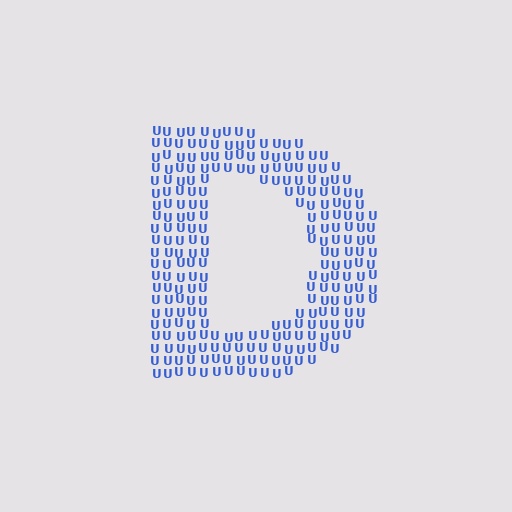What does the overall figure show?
The overall figure shows the letter D.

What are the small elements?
The small elements are letter U's.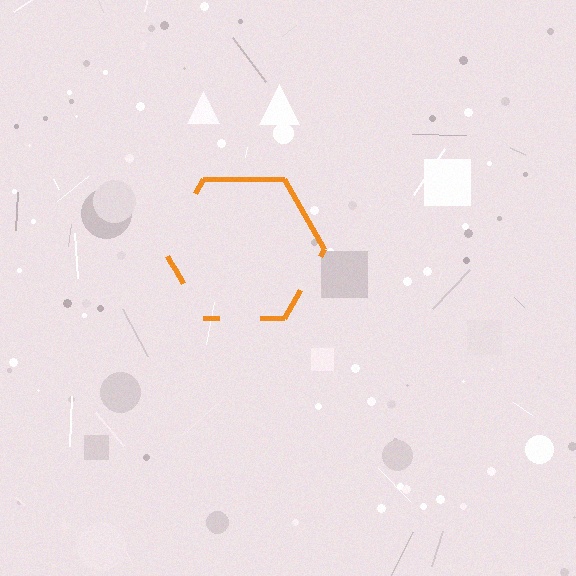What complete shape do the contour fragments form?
The contour fragments form a hexagon.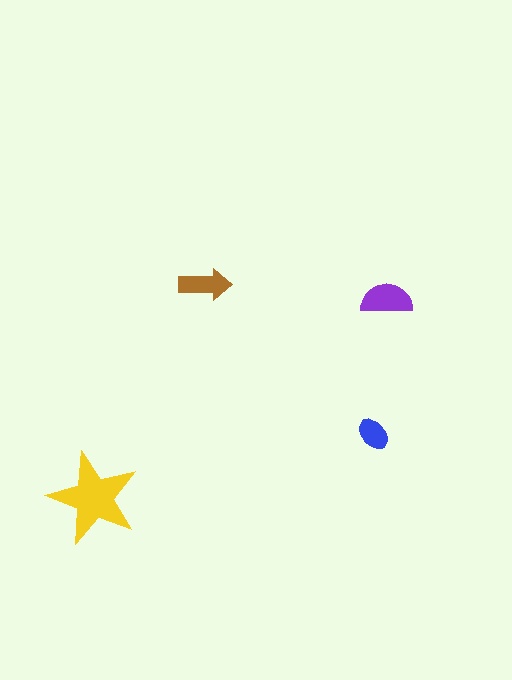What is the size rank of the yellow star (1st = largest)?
1st.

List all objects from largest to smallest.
The yellow star, the purple semicircle, the brown arrow, the blue ellipse.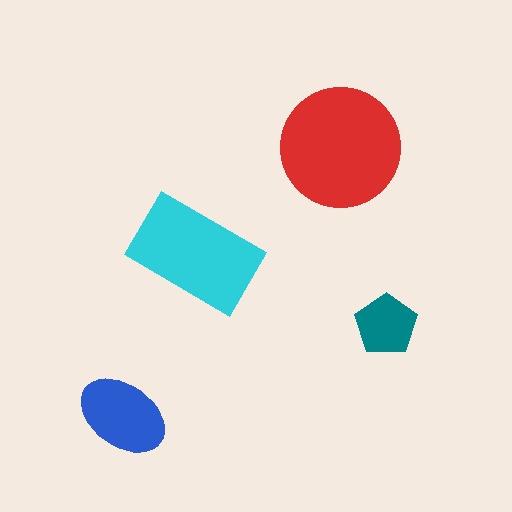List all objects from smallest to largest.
The teal pentagon, the blue ellipse, the cyan rectangle, the red circle.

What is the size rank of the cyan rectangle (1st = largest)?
2nd.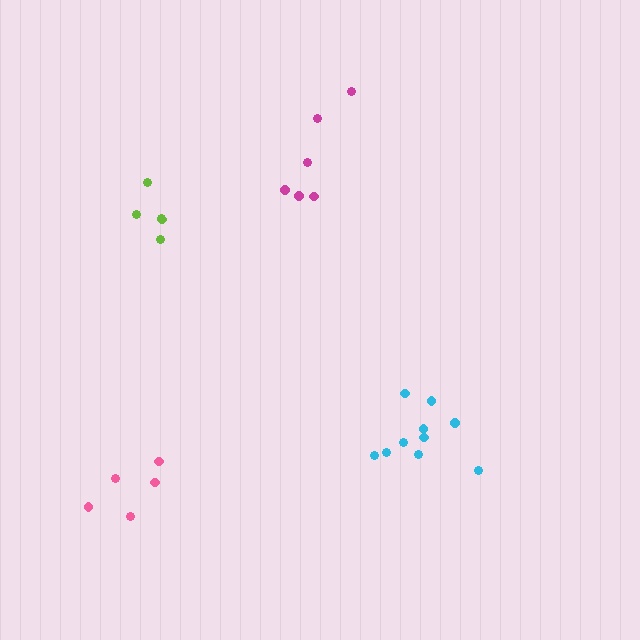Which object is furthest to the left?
The pink cluster is leftmost.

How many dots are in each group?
Group 1: 5 dots, Group 2: 5 dots, Group 3: 10 dots, Group 4: 6 dots (26 total).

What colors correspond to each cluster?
The clusters are colored: lime, pink, cyan, magenta.